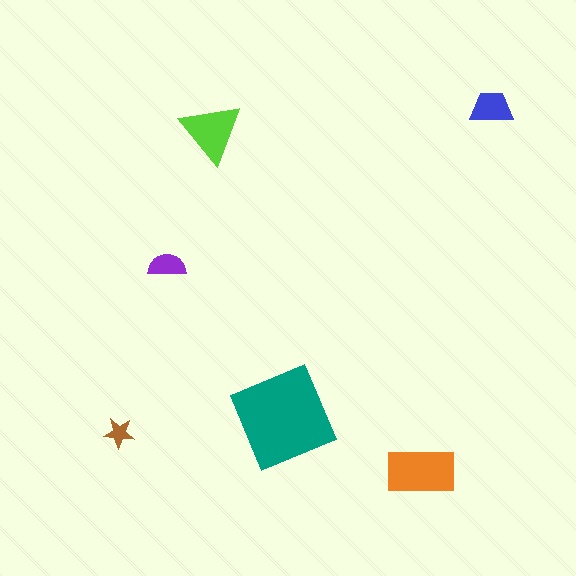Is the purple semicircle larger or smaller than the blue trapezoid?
Smaller.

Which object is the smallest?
The brown star.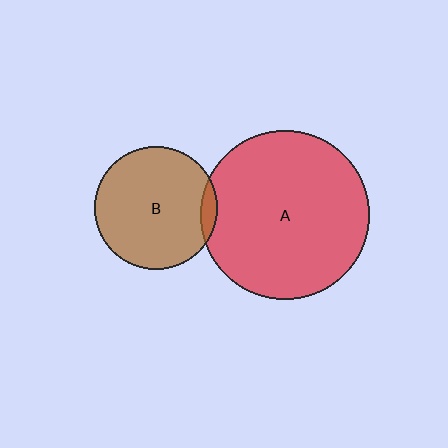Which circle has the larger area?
Circle A (red).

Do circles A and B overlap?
Yes.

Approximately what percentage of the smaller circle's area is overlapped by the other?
Approximately 5%.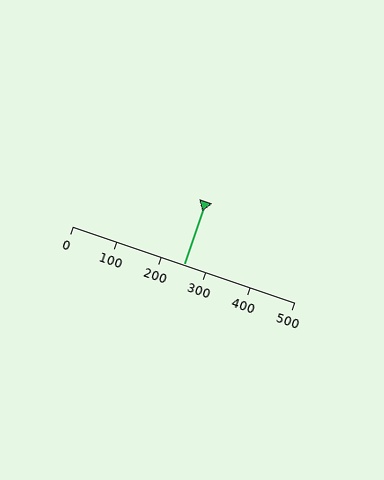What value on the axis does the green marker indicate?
The marker indicates approximately 250.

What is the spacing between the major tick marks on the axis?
The major ticks are spaced 100 apart.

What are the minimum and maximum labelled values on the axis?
The axis runs from 0 to 500.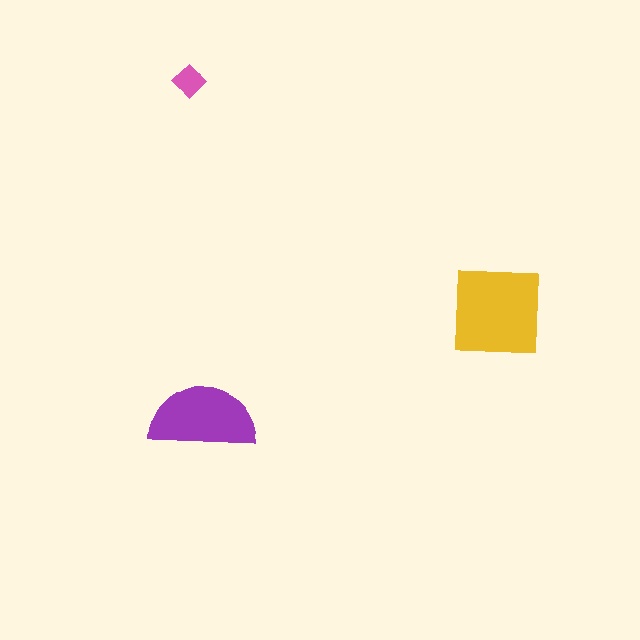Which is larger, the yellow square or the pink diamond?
The yellow square.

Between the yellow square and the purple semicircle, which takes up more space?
The yellow square.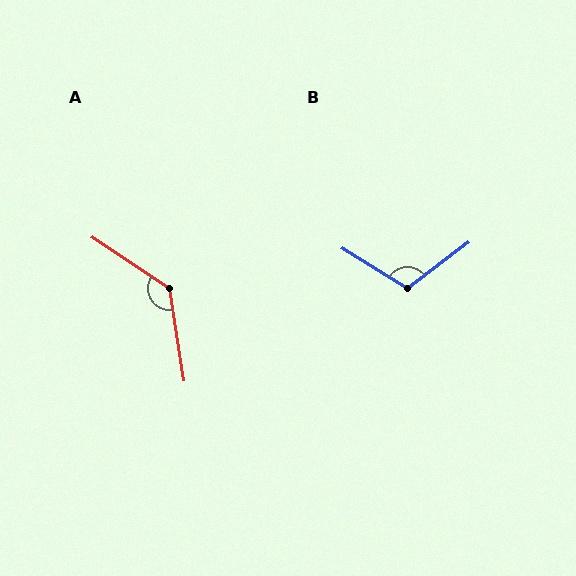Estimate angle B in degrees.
Approximately 111 degrees.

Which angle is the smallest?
B, at approximately 111 degrees.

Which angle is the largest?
A, at approximately 133 degrees.